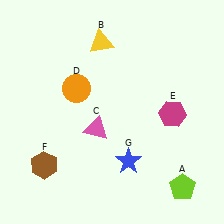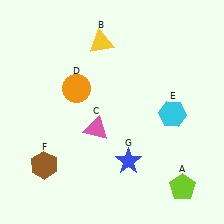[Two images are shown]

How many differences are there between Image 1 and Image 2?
There is 1 difference between the two images.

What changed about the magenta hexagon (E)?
In Image 1, E is magenta. In Image 2, it changed to cyan.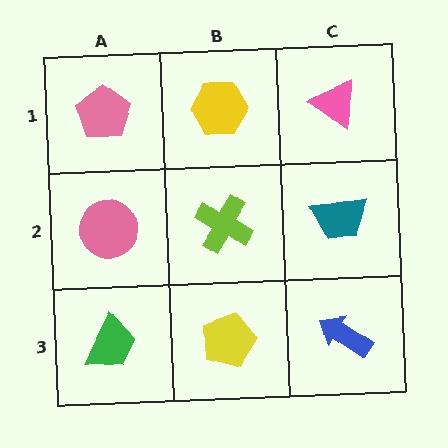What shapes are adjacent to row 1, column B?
A lime cross (row 2, column B), a pink pentagon (row 1, column A), a pink triangle (row 1, column C).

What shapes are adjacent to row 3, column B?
A lime cross (row 2, column B), a green trapezoid (row 3, column A), a blue arrow (row 3, column C).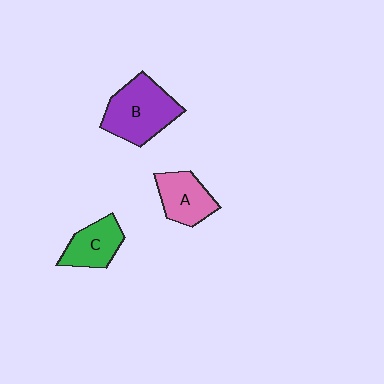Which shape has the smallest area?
Shape C (green).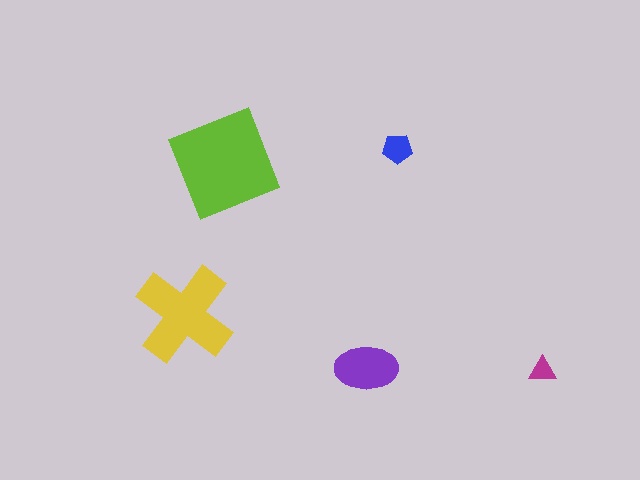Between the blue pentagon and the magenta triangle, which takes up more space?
The blue pentagon.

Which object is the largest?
The lime square.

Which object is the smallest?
The magenta triangle.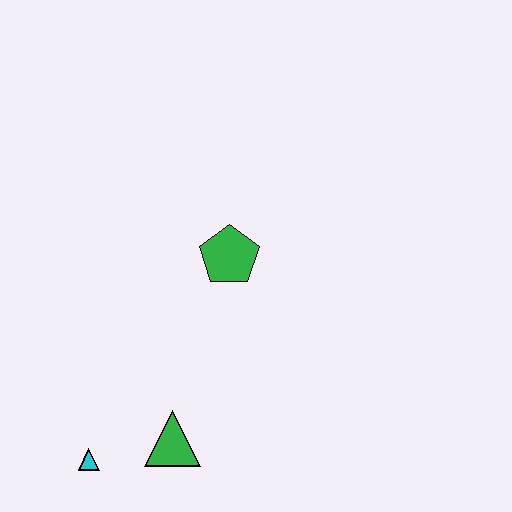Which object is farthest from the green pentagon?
The cyan triangle is farthest from the green pentagon.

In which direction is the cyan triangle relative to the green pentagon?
The cyan triangle is below the green pentagon.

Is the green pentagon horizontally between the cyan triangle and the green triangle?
No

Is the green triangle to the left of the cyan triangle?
No